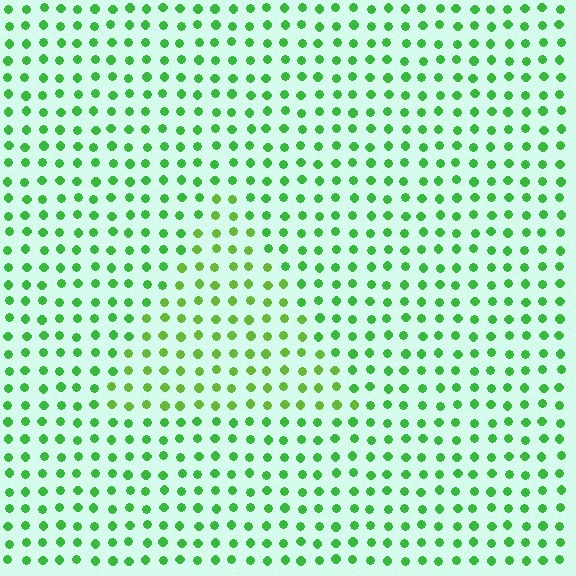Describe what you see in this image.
The image is filled with small green elements in a uniform arrangement. A triangle-shaped region is visible where the elements are tinted to a slightly different hue, forming a subtle color boundary.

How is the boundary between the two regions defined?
The boundary is defined purely by a slight shift in hue (about 24 degrees). Spacing, size, and orientation are identical on both sides.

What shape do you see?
I see a triangle.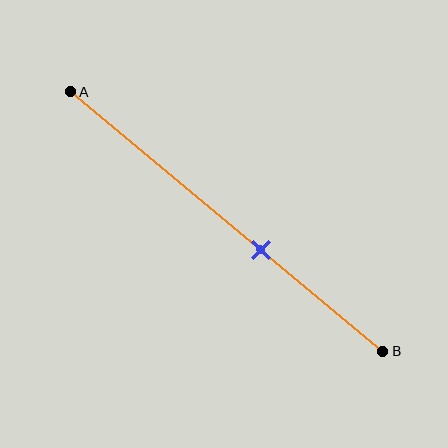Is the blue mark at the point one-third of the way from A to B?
No, the mark is at about 60% from A, not at the 33% one-third point.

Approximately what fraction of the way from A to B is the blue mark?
The blue mark is approximately 60% of the way from A to B.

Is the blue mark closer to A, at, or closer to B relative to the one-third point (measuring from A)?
The blue mark is closer to point B than the one-third point of segment AB.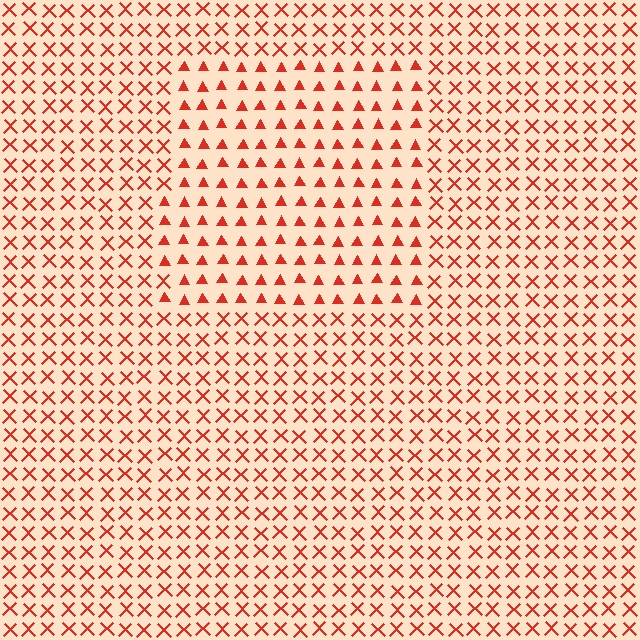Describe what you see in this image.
The image is filled with small red elements arranged in a uniform grid. A rectangle-shaped region contains triangles, while the surrounding area contains X marks. The boundary is defined purely by the change in element shape.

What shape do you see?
I see a rectangle.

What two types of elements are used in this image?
The image uses triangles inside the rectangle region and X marks outside it.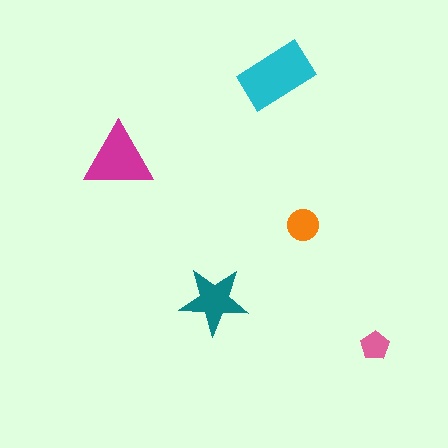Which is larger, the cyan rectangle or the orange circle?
The cyan rectangle.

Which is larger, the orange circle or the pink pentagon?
The orange circle.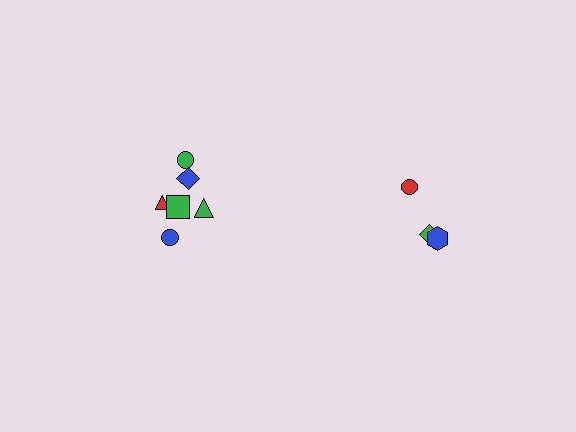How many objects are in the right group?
There are 3 objects.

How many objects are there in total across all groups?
There are 9 objects.